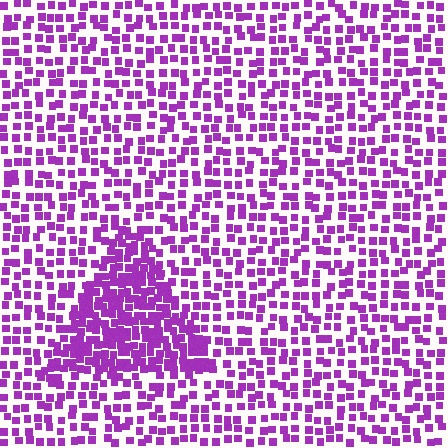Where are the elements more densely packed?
The elements are more densely packed inside the triangle boundary.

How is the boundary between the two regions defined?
The boundary is defined by a change in element density (approximately 2.1x ratio). All elements are the same color, size, and shape.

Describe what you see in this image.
The image contains small purple elements arranged at two different densities. A triangle-shaped region is visible where the elements are more densely packed than the surrounding area.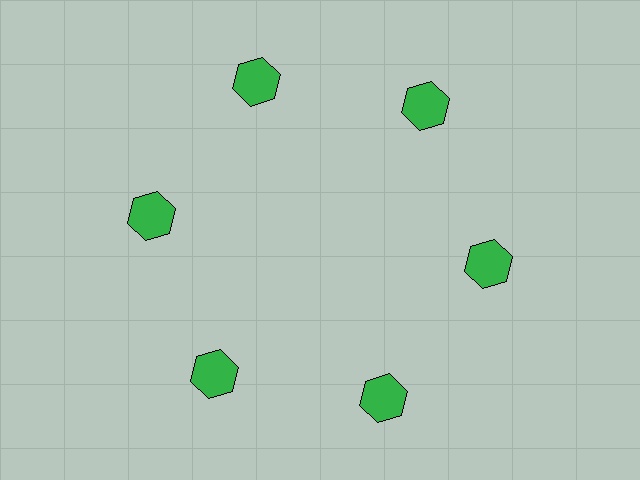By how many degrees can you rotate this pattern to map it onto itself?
The pattern maps onto itself every 60 degrees of rotation.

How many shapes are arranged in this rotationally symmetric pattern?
There are 6 shapes, arranged in 6 groups of 1.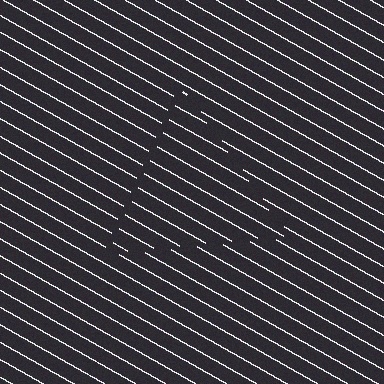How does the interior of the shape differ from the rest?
The interior of the shape contains the same grating, shifted by half a period — the contour is defined by the phase discontinuity where line-ends from the inner and outer gratings abut.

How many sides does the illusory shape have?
3 sides — the line-ends trace a triangle.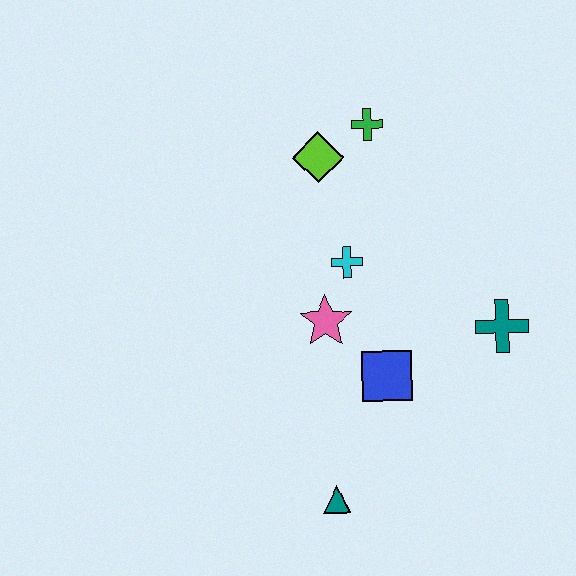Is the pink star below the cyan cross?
Yes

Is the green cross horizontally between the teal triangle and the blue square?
Yes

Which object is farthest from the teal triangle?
The green cross is farthest from the teal triangle.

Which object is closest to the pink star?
The cyan cross is closest to the pink star.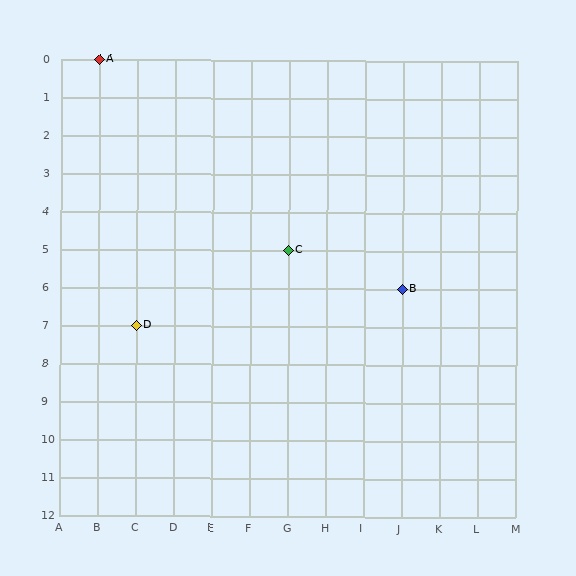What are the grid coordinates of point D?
Point D is at grid coordinates (C, 7).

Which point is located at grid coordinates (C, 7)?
Point D is at (C, 7).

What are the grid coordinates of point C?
Point C is at grid coordinates (G, 5).